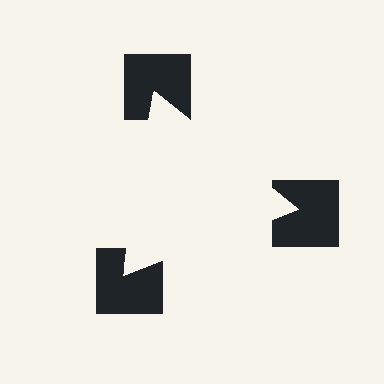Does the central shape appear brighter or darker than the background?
It typically appears slightly brighter than the background, even though no actual brightness change is drawn.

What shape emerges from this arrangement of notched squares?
An illusory triangle — its edges are inferred from the aligned wedge cuts in the notched squares, not physically drawn.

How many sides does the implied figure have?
3 sides.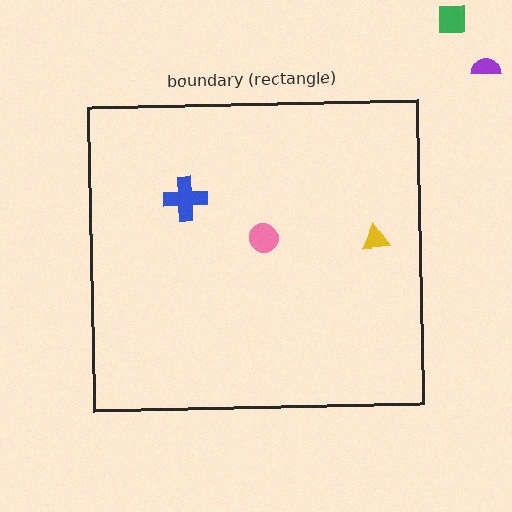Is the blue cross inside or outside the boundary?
Inside.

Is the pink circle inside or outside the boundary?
Inside.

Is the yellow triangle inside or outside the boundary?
Inside.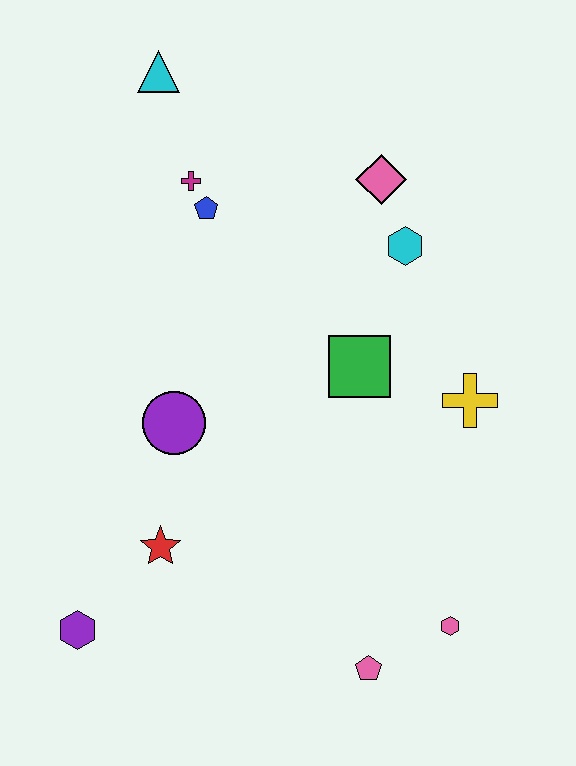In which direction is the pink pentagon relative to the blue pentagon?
The pink pentagon is below the blue pentagon.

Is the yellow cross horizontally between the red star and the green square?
No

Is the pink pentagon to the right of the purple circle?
Yes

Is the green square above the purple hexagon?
Yes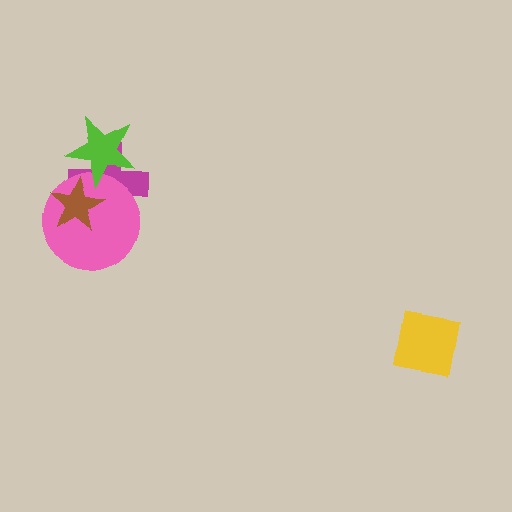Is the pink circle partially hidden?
Yes, it is partially covered by another shape.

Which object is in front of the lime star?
The brown star is in front of the lime star.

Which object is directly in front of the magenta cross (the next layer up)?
The pink circle is directly in front of the magenta cross.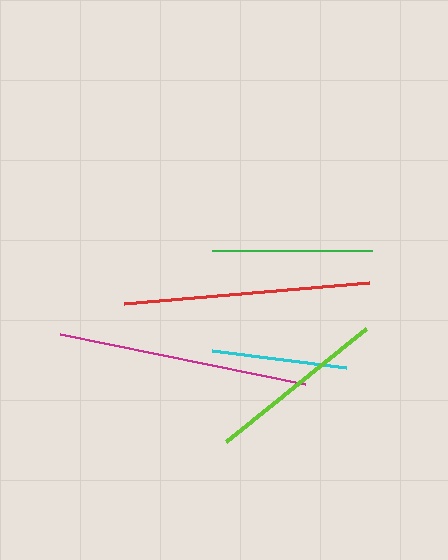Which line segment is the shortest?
The cyan line is the shortest at approximately 135 pixels.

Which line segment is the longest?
The magenta line is the longest at approximately 250 pixels.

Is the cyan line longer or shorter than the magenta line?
The magenta line is longer than the cyan line.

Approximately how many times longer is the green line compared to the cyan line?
The green line is approximately 1.2 times the length of the cyan line.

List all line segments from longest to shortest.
From longest to shortest: magenta, red, lime, green, cyan.